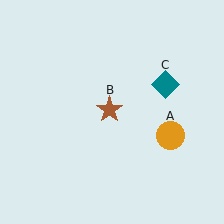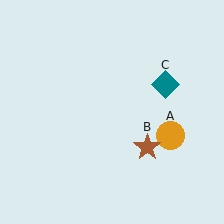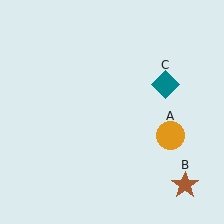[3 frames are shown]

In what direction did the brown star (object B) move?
The brown star (object B) moved down and to the right.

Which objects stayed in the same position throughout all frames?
Orange circle (object A) and teal diamond (object C) remained stationary.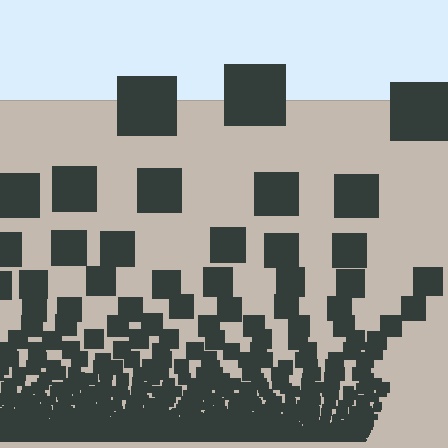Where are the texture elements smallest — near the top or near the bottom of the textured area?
Near the bottom.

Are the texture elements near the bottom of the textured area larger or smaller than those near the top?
Smaller. The gradient is inverted — elements near the bottom are smaller and denser.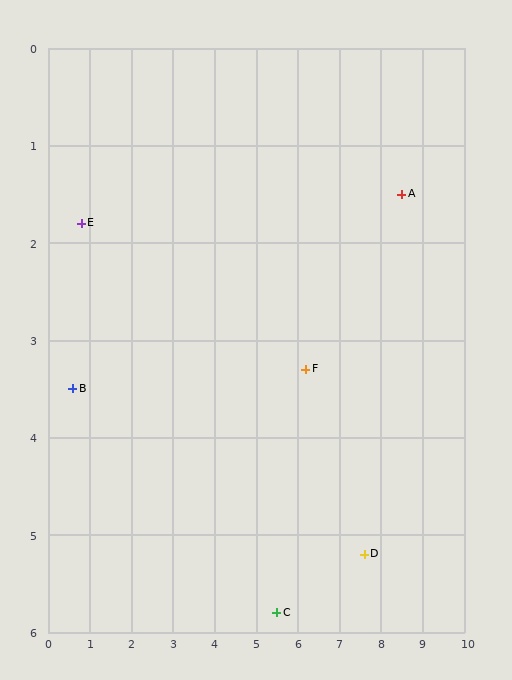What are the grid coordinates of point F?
Point F is at approximately (6.2, 3.3).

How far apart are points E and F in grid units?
Points E and F are about 5.6 grid units apart.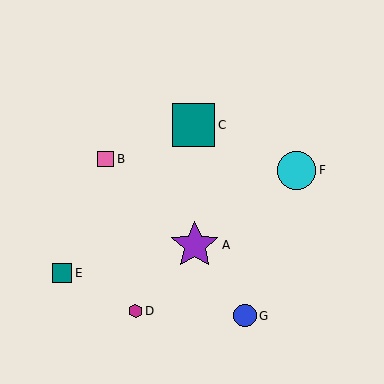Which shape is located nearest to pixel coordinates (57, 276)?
The teal square (labeled E) at (62, 273) is nearest to that location.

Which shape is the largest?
The purple star (labeled A) is the largest.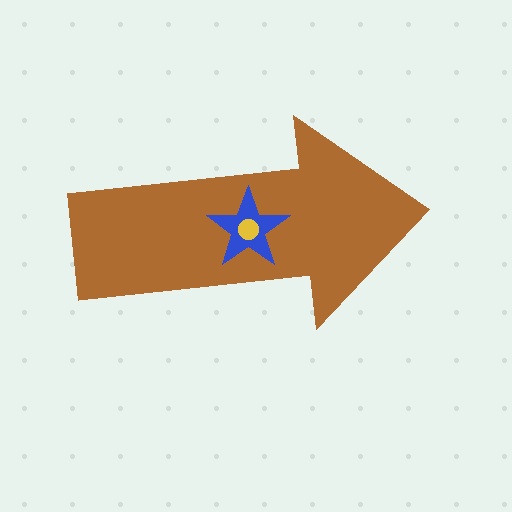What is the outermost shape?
The brown arrow.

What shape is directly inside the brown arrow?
The blue star.